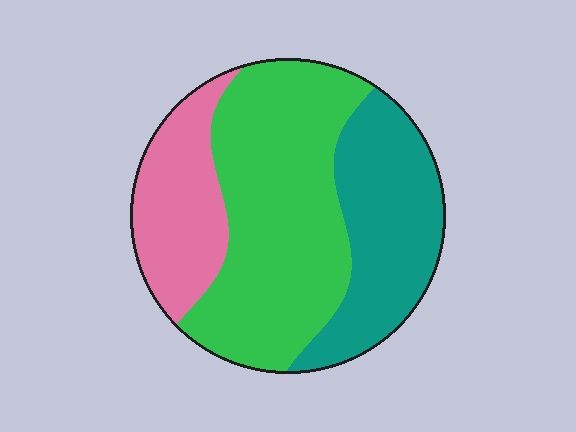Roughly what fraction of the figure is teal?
Teal covers roughly 30% of the figure.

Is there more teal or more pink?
Teal.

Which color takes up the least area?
Pink, at roughly 20%.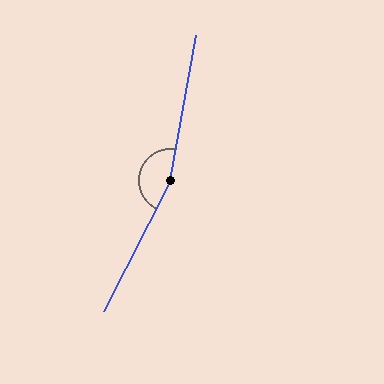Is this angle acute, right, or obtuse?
It is obtuse.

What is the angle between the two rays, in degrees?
Approximately 163 degrees.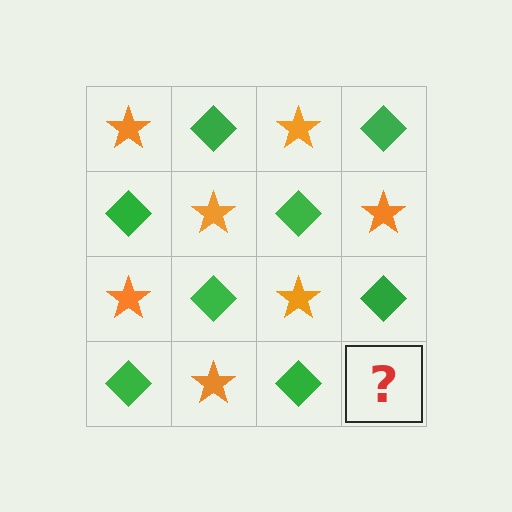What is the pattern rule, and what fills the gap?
The rule is that it alternates orange star and green diamond in a checkerboard pattern. The gap should be filled with an orange star.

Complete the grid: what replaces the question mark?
The question mark should be replaced with an orange star.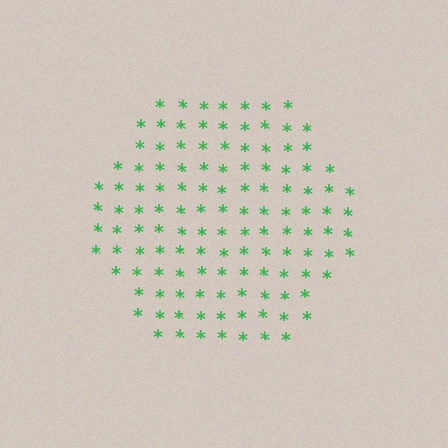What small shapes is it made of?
It is made of small asterisks.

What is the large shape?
The large shape is a hexagon.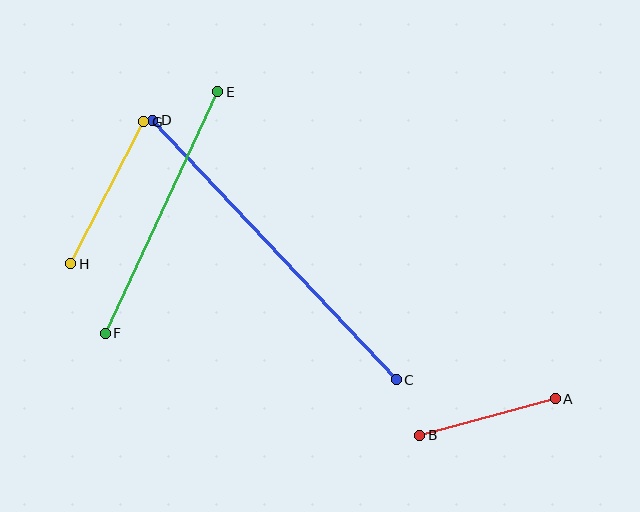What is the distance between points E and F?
The distance is approximately 267 pixels.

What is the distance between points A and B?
The distance is approximately 140 pixels.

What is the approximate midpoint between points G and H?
The midpoint is at approximately (107, 193) pixels.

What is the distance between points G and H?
The distance is approximately 160 pixels.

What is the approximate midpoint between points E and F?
The midpoint is at approximately (161, 213) pixels.